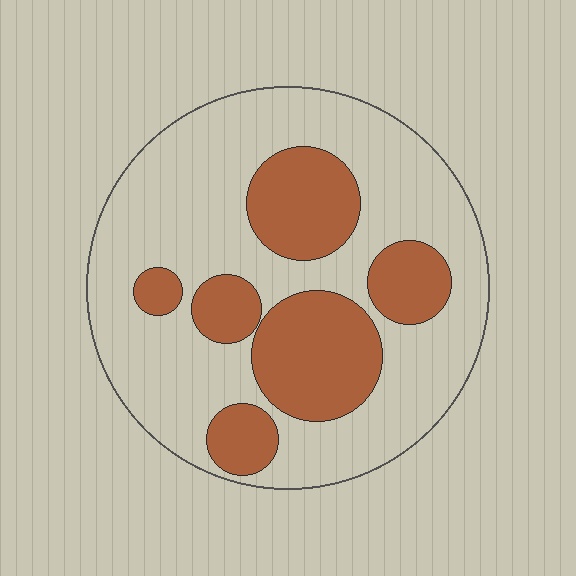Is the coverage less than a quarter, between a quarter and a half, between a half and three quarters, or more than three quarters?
Between a quarter and a half.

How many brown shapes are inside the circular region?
6.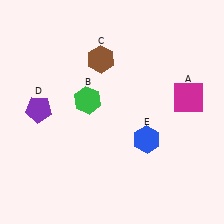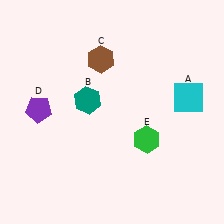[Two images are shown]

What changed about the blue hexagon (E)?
In Image 1, E is blue. In Image 2, it changed to green.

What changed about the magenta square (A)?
In Image 1, A is magenta. In Image 2, it changed to cyan.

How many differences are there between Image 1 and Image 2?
There are 3 differences between the two images.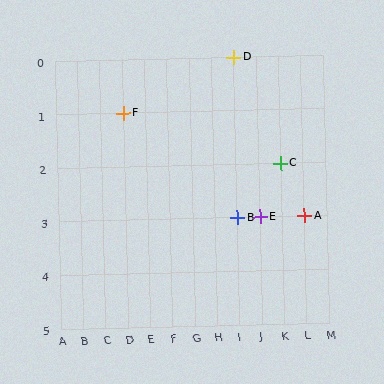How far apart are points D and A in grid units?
Points D and A are 3 columns and 3 rows apart (about 4.2 grid units diagonally).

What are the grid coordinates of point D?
Point D is at grid coordinates (I, 0).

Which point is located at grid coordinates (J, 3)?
Point E is at (J, 3).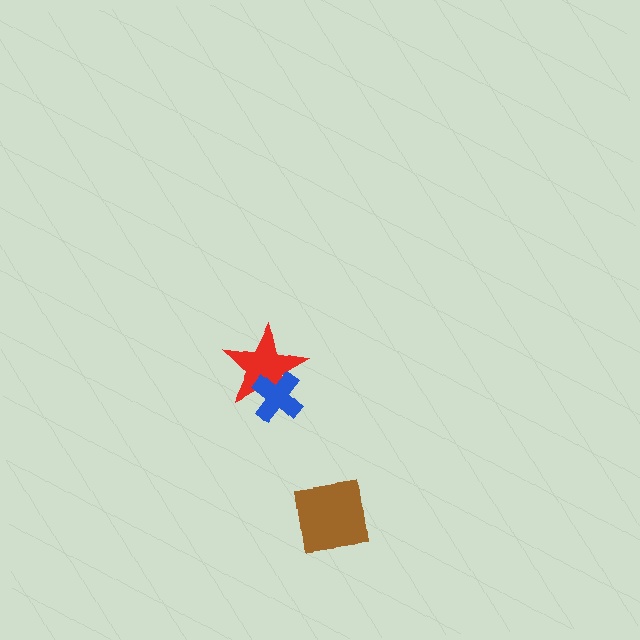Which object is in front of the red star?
The blue cross is in front of the red star.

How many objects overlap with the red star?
1 object overlaps with the red star.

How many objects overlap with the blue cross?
1 object overlaps with the blue cross.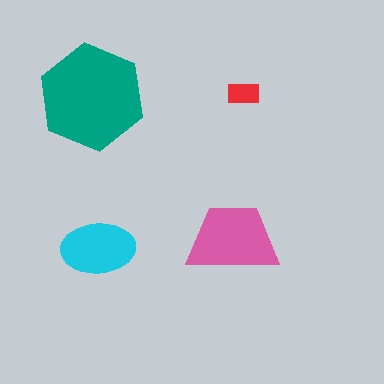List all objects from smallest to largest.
The red rectangle, the cyan ellipse, the pink trapezoid, the teal hexagon.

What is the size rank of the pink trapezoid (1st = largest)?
2nd.